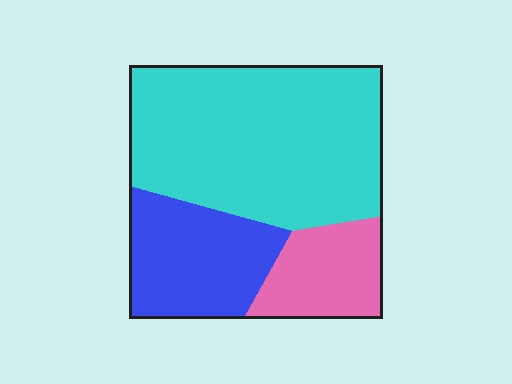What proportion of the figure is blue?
Blue takes up less than a quarter of the figure.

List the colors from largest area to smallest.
From largest to smallest: cyan, blue, pink.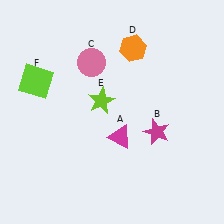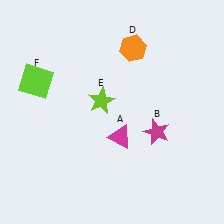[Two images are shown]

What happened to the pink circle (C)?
The pink circle (C) was removed in Image 2. It was in the top-left area of Image 1.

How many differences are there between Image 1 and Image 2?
There is 1 difference between the two images.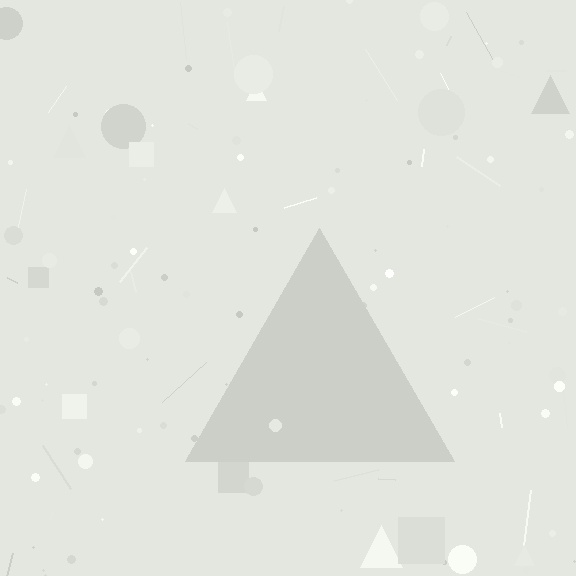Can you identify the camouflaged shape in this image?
The camouflaged shape is a triangle.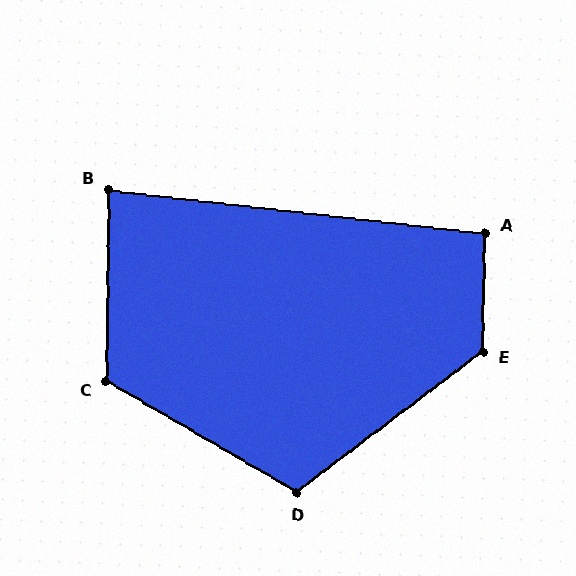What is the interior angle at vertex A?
Approximately 95 degrees (obtuse).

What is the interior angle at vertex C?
Approximately 120 degrees (obtuse).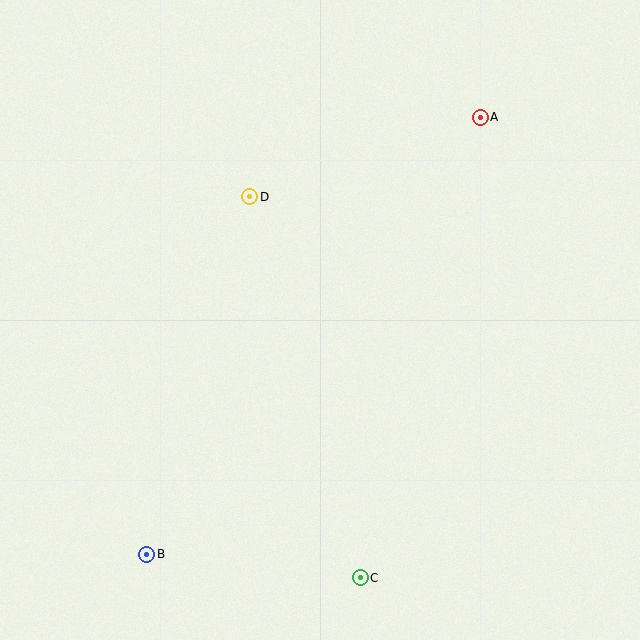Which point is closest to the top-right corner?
Point A is closest to the top-right corner.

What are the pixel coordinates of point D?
Point D is at (250, 197).